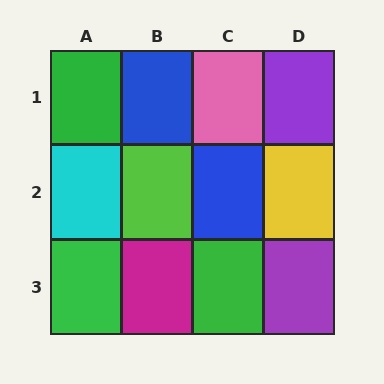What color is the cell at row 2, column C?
Blue.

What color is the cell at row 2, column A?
Cyan.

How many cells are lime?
1 cell is lime.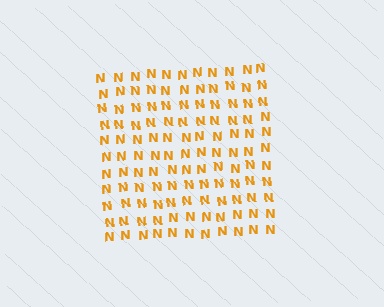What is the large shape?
The large shape is a square.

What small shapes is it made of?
It is made of small letter N's.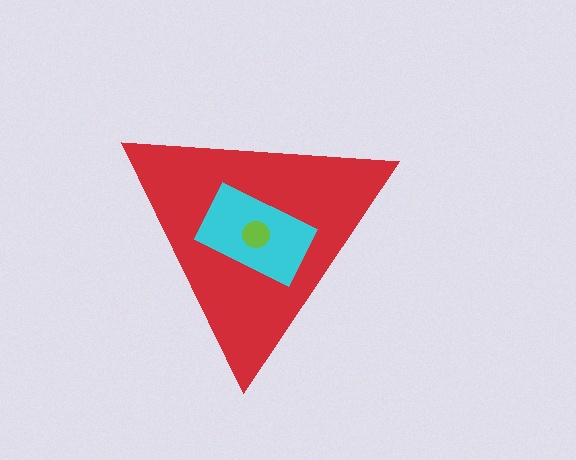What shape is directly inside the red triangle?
The cyan rectangle.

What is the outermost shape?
The red triangle.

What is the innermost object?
The lime circle.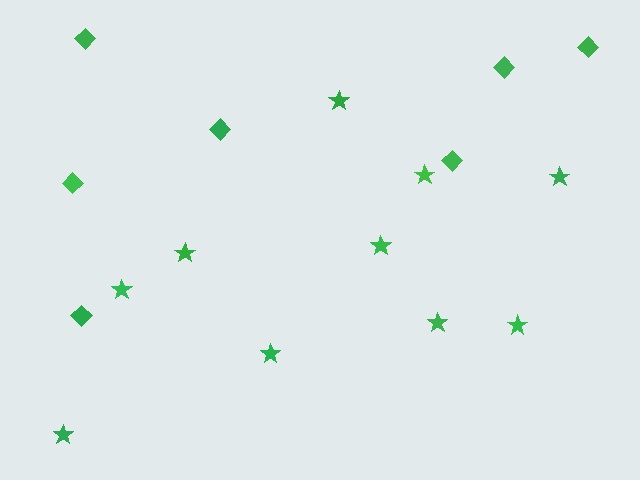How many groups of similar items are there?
There are 2 groups: one group of diamonds (7) and one group of stars (10).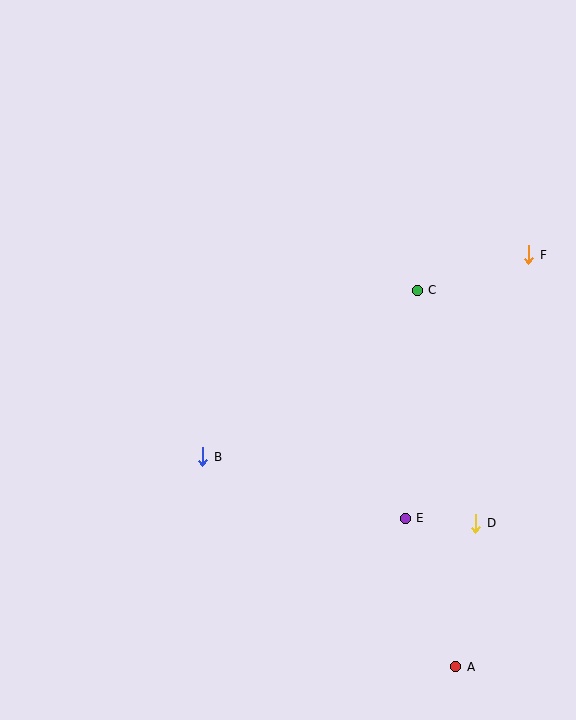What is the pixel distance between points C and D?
The distance between C and D is 240 pixels.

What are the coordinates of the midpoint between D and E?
The midpoint between D and E is at (440, 521).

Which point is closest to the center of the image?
Point B at (203, 457) is closest to the center.